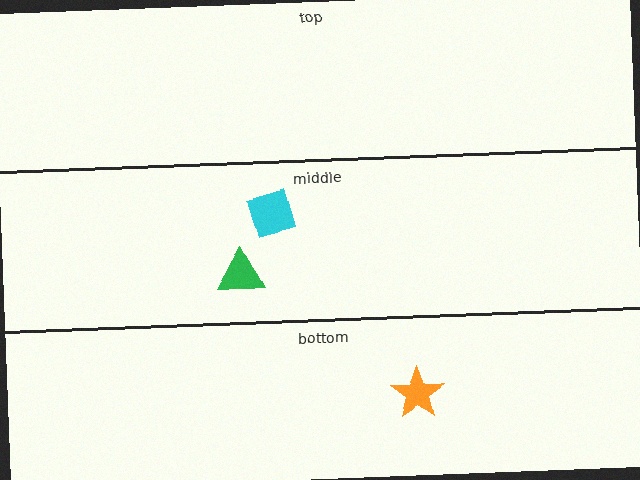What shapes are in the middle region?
The green triangle, the cyan square.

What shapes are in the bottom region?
The orange star.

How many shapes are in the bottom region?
1.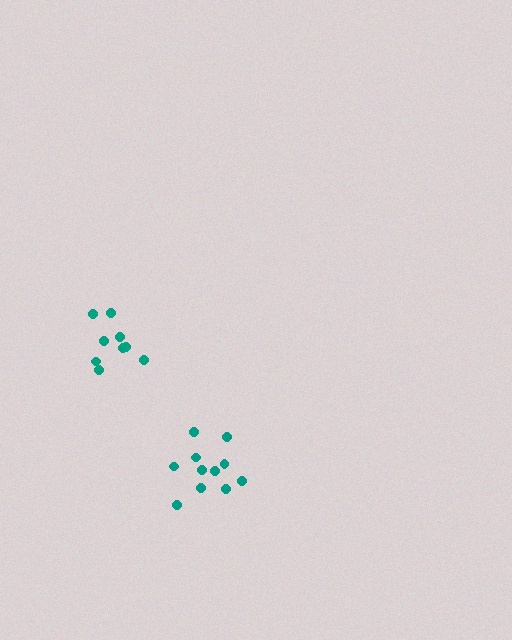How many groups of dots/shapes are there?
There are 2 groups.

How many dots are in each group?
Group 1: 11 dots, Group 2: 9 dots (20 total).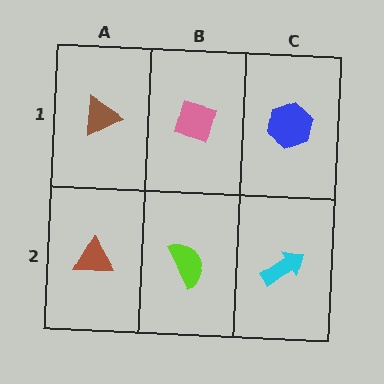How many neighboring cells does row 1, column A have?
2.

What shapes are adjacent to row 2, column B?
A pink diamond (row 1, column B), a brown triangle (row 2, column A), a cyan arrow (row 2, column C).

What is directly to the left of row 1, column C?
A pink diamond.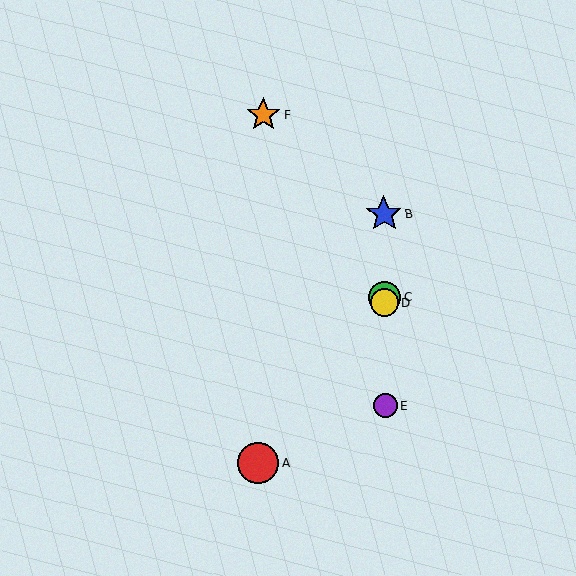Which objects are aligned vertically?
Objects B, C, D, E are aligned vertically.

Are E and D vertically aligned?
Yes, both are at x≈385.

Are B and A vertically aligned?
No, B is at x≈384 and A is at x≈258.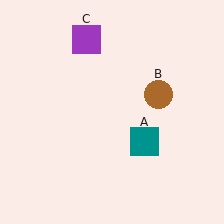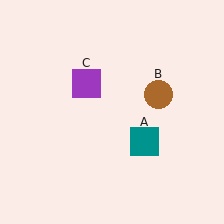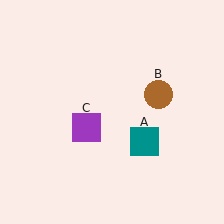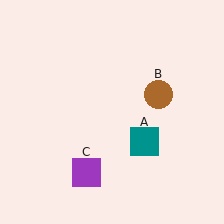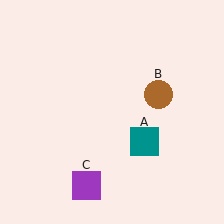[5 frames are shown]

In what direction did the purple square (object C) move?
The purple square (object C) moved down.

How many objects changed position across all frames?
1 object changed position: purple square (object C).